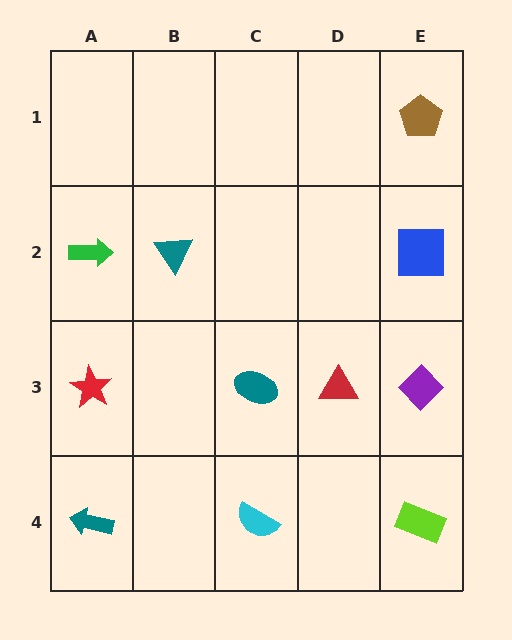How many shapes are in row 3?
4 shapes.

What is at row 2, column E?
A blue square.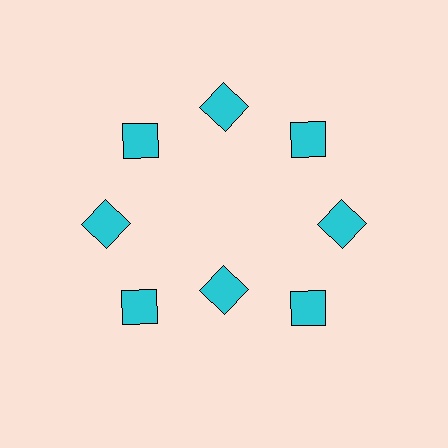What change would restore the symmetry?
The symmetry would be restored by moving it outward, back onto the ring so that all 8 diamonds sit at equal angles and equal distance from the center.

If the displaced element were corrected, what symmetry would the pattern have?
It would have 8-fold rotational symmetry — the pattern would map onto itself every 45 degrees.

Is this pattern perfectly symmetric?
No. The 8 cyan diamonds are arranged in a ring, but one element near the 6 o'clock position is pulled inward toward the center, breaking the 8-fold rotational symmetry.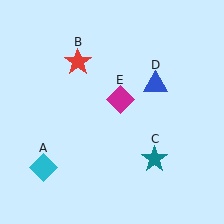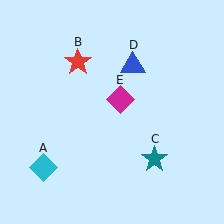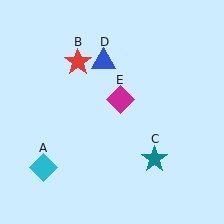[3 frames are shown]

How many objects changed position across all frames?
1 object changed position: blue triangle (object D).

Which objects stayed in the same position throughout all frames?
Cyan diamond (object A) and red star (object B) and teal star (object C) and magenta diamond (object E) remained stationary.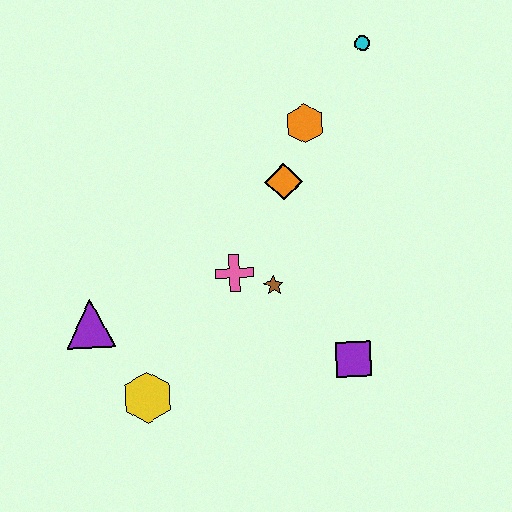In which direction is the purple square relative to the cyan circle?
The purple square is below the cyan circle.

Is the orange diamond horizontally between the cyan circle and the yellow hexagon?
Yes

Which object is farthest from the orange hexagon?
The yellow hexagon is farthest from the orange hexagon.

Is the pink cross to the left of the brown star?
Yes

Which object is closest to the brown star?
The pink cross is closest to the brown star.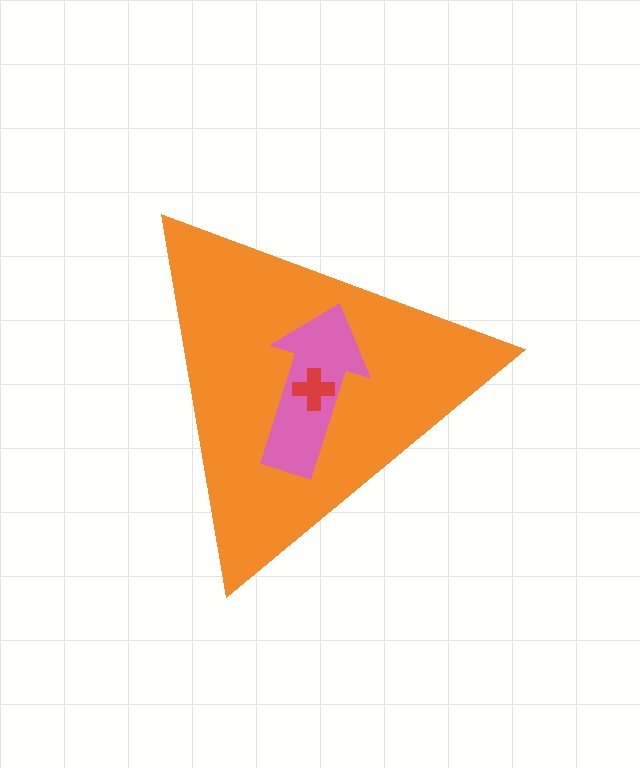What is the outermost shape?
The orange triangle.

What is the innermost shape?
The red cross.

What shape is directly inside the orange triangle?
The pink arrow.